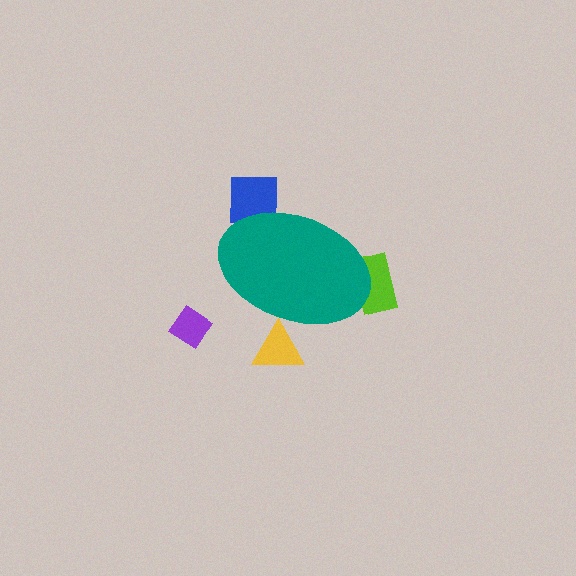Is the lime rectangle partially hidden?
Yes, the lime rectangle is partially hidden behind the teal ellipse.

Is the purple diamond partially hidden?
No, the purple diamond is fully visible.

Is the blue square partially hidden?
Yes, the blue square is partially hidden behind the teal ellipse.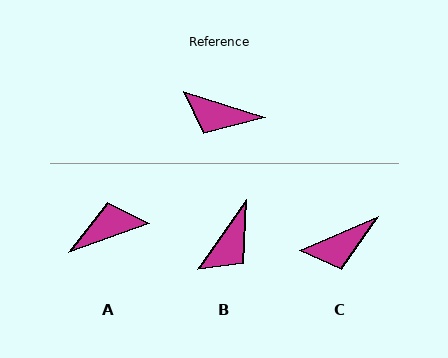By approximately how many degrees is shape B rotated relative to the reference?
Approximately 73 degrees counter-clockwise.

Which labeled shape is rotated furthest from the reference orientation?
A, about 142 degrees away.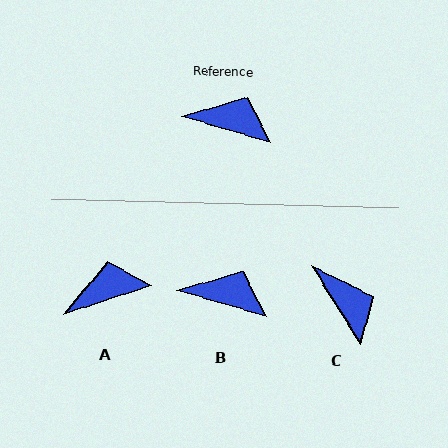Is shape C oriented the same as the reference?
No, it is off by about 42 degrees.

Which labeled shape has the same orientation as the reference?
B.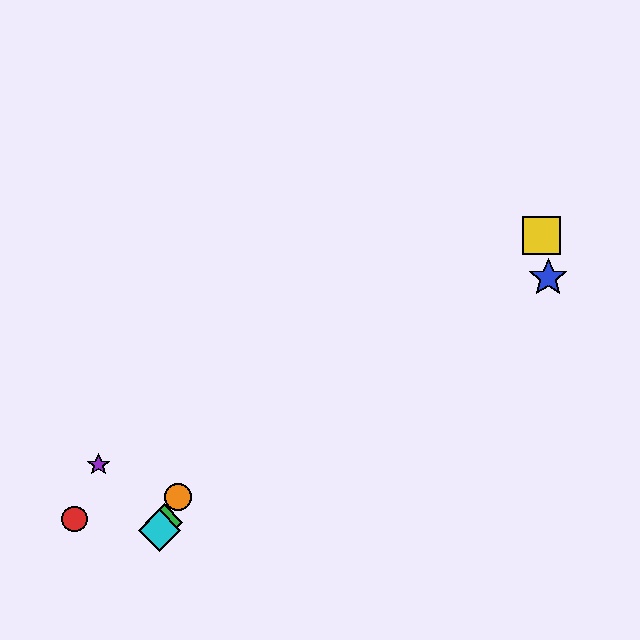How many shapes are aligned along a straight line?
3 shapes (the green diamond, the orange circle, the cyan diamond) are aligned along a straight line.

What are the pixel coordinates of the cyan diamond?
The cyan diamond is at (159, 530).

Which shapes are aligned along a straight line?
The green diamond, the orange circle, the cyan diamond are aligned along a straight line.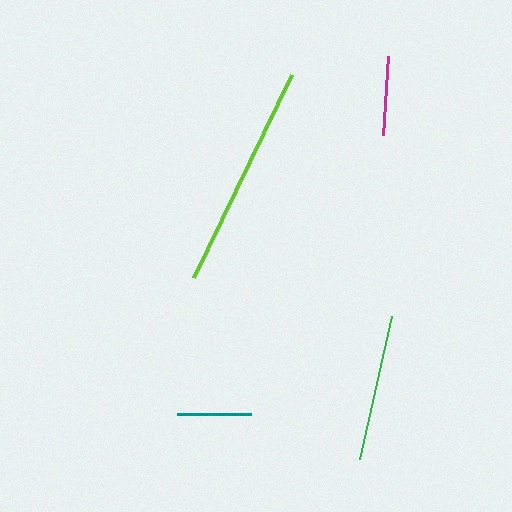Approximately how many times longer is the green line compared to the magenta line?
The green line is approximately 1.9 times the length of the magenta line.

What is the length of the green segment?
The green segment is approximately 146 pixels long.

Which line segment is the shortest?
The teal line is the shortest at approximately 74 pixels.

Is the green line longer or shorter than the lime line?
The lime line is longer than the green line.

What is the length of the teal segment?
The teal segment is approximately 74 pixels long.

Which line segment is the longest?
The lime line is the longest at approximately 226 pixels.